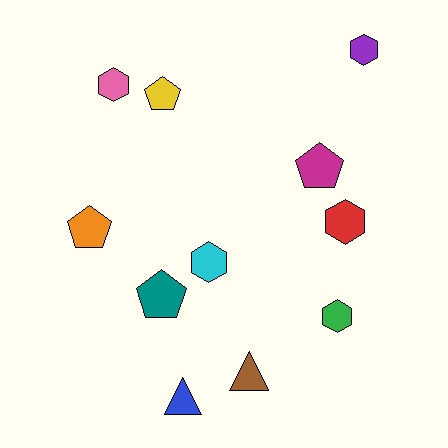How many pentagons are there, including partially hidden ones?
There are 4 pentagons.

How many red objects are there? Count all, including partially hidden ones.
There is 1 red object.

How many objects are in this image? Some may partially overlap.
There are 11 objects.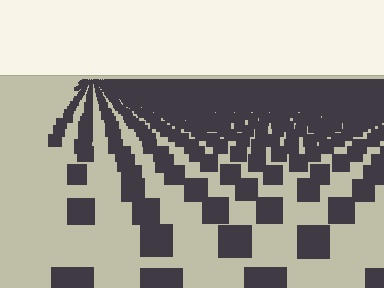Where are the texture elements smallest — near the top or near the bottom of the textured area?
Near the top.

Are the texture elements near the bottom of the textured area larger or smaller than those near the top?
Larger. Near the bottom, elements are closer to the viewer and appear at a bigger on-screen size.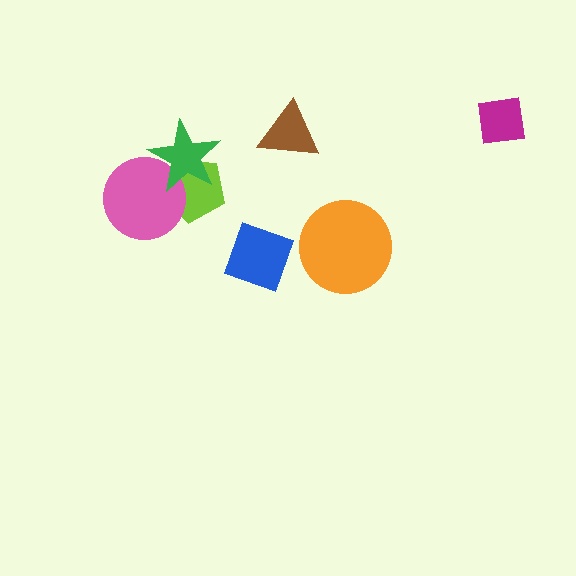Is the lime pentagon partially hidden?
Yes, it is partially covered by another shape.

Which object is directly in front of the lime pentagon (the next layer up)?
The pink circle is directly in front of the lime pentagon.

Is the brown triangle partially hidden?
No, no other shape covers it.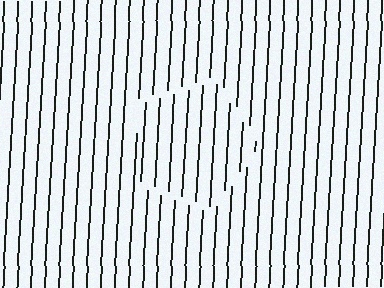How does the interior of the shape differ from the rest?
The interior of the shape contains the same grating, shifted by half a period — the contour is defined by the phase discontinuity where line-ends from the inner and outer gratings abut.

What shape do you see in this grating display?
An illusory pentagon. The interior of the shape contains the same grating, shifted by half a period — the contour is defined by the phase discontinuity where line-ends from the inner and outer gratings abut.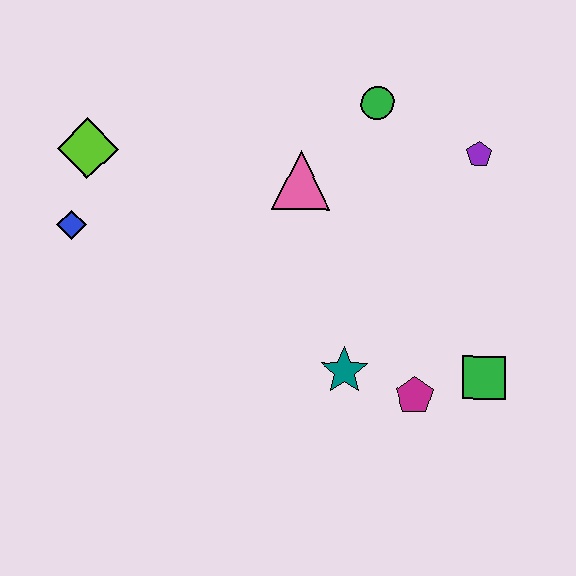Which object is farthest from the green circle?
The blue diamond is farthest from the green circle.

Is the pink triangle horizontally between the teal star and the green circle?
No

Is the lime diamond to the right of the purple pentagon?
No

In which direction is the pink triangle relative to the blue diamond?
The pink triangle is to the right of the blue diamond.